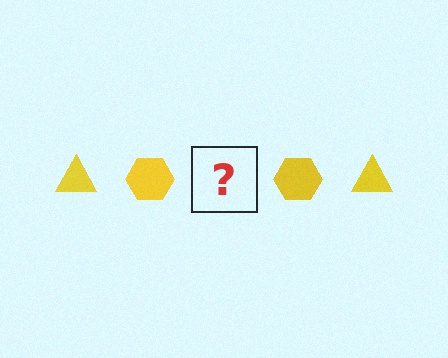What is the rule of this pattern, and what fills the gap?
The rule is that the pattern cycles through triangle, hexagon shapes in yellow. The gap should be filled with a yellow triangle.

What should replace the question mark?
The question mark should be replaced with a yellow triangle.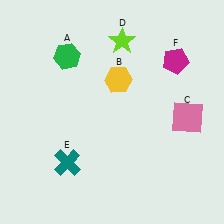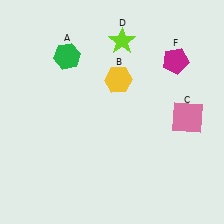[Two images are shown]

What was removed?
The teal cross (E) was removed in Image 2.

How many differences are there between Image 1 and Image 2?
There is 1 difference between the two images.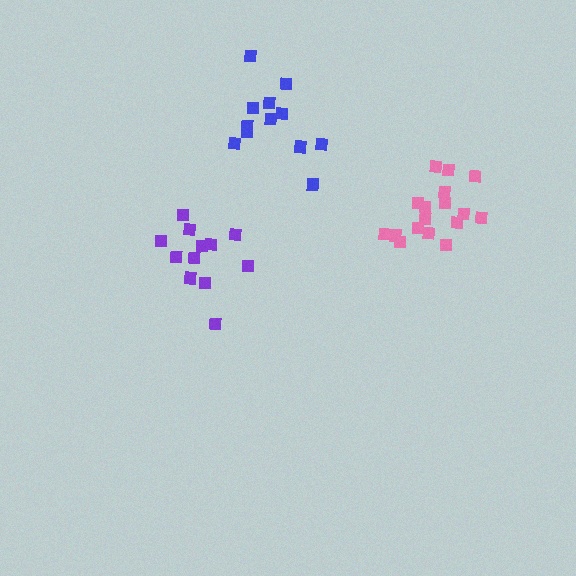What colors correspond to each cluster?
The clusters are colored: purple, blue, pink.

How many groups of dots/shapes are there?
There are 3 groups.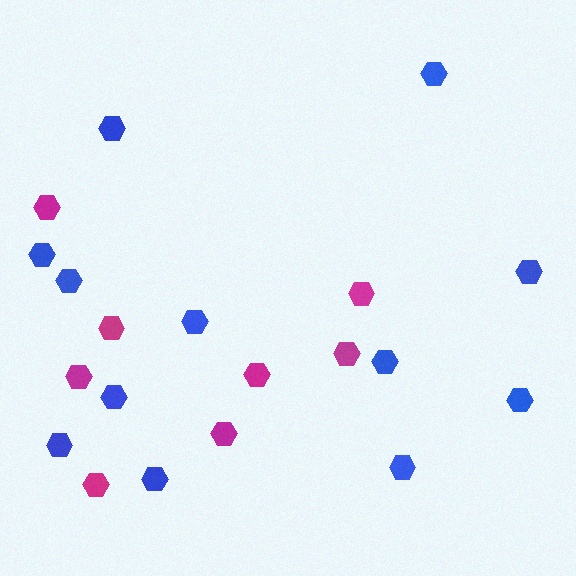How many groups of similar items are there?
There are 2 groups: one group of blue hexagons (12) and one group of magenta hexagons (8).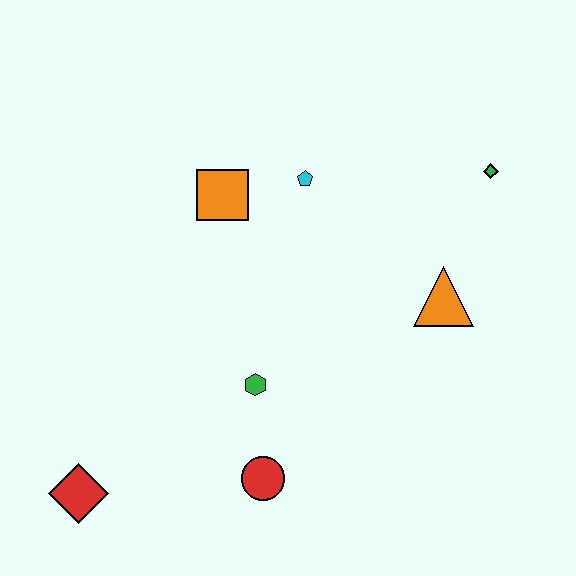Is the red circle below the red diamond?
No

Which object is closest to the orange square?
The cyan pentagon is closest to the orange square.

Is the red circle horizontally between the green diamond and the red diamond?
Yes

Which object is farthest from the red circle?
The green diamond is farthest from the red circle.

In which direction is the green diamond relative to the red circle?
The green diamond is above the red circle.